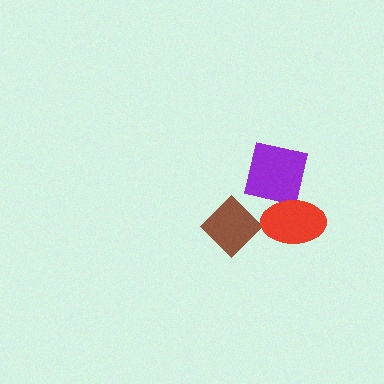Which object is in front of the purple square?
The red ellipse is in front of the purple square.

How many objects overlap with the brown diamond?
0 objects overlap with the brown diamond.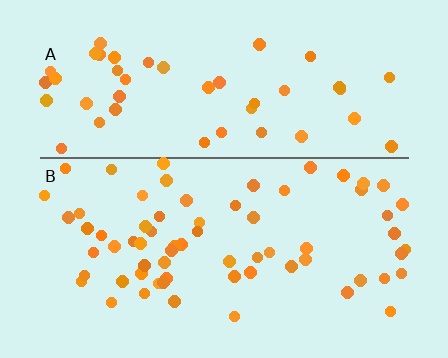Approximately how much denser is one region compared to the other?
Approximately 1.4× — region B over region A.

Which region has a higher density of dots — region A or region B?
B (the bottom).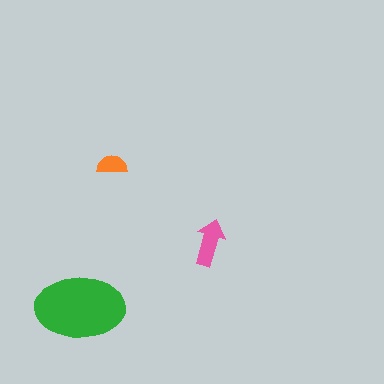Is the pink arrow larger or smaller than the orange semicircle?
Larger.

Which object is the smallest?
The orange semicircle.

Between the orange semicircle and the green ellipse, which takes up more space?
The green ellipse.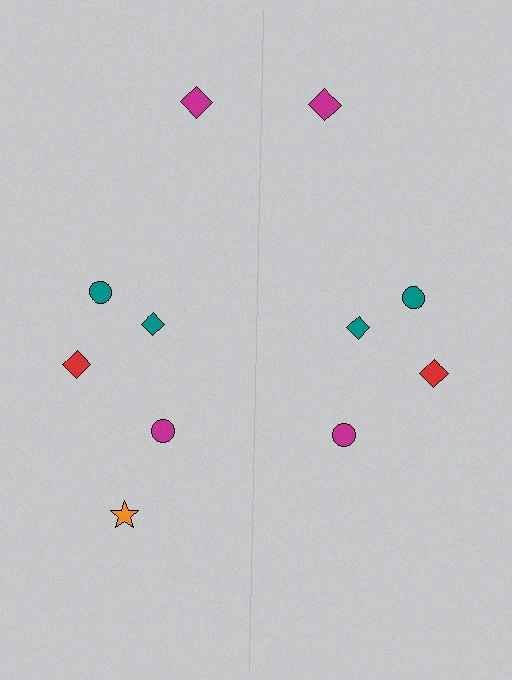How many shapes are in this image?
There are 11 shapes in this image.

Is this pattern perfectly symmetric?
No, the pattern is not perfectly symmetric. A orange star is missing from the right side.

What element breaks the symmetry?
A orange star is missing from the right side.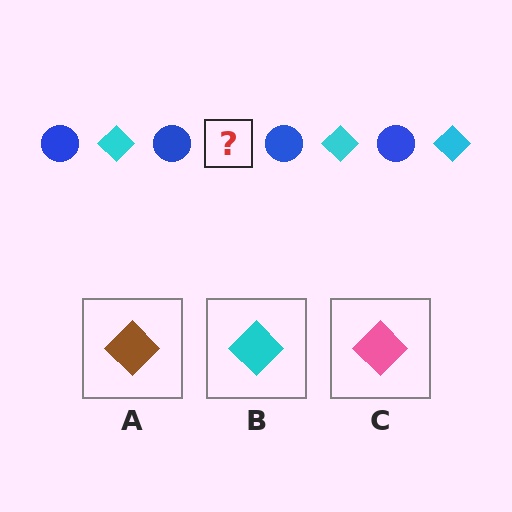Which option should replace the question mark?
Option B.